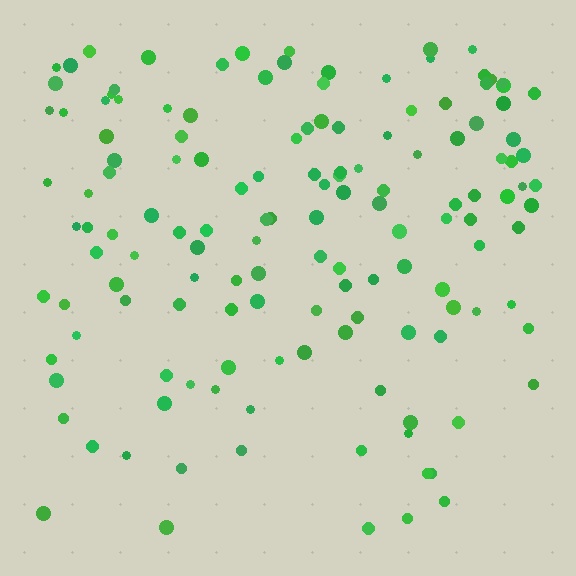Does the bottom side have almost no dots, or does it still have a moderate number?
Still a moderate number, just noticeably fewer than the top.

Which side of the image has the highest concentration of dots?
The top.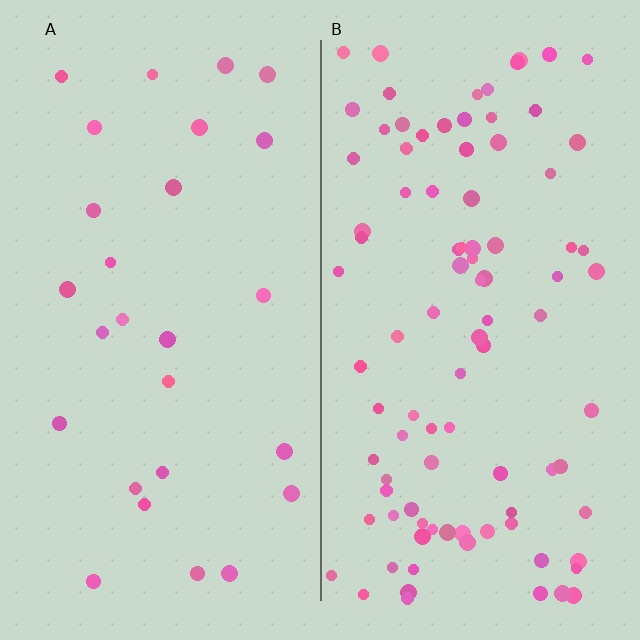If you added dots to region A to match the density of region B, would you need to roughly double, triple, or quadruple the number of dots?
Approximately quadruple.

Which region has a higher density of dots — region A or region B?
B (the right).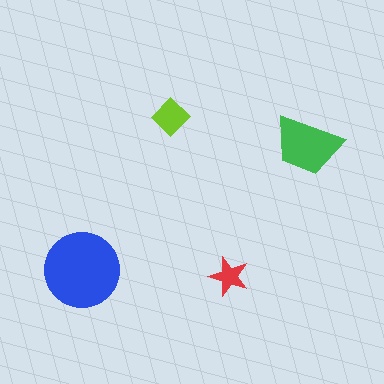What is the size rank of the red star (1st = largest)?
4th.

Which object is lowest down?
The red star is bottommost.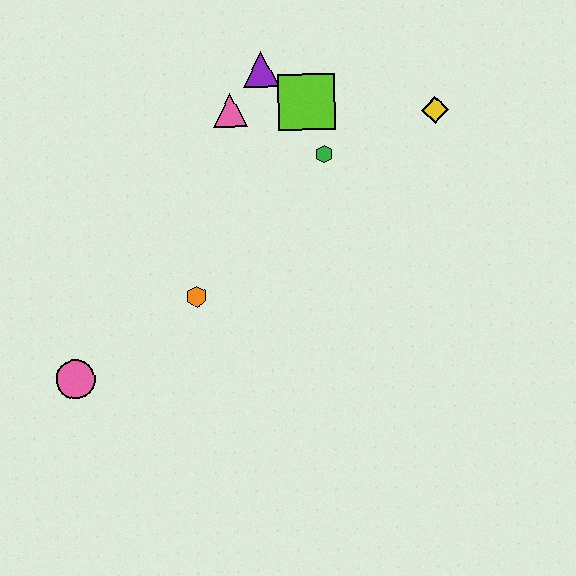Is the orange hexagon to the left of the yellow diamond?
Yes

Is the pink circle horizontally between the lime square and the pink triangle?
No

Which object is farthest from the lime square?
The pink circle is farthest from the lime square.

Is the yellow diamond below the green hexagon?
No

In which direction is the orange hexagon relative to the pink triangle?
The orange hexagon is below the pink triangle.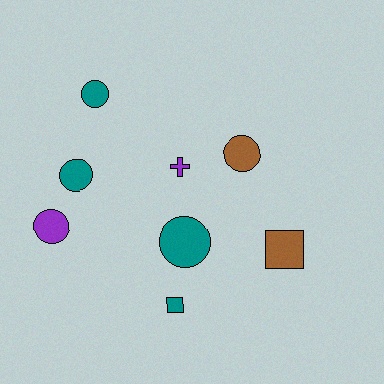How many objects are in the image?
There are 8 objects.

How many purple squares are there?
There are no purple squares.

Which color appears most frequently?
Teal, with 4 objects.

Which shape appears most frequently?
Circle, with 5 objects.